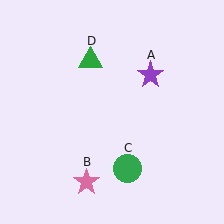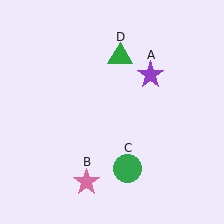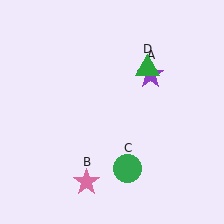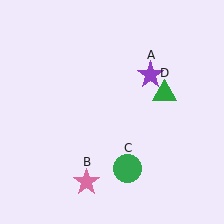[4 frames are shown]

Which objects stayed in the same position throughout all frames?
Purple star (object A) and pink star (object B) and green circle (object C) remained stationary.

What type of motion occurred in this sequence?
The green triangle (object D) rotated clockwise around the center of the scene.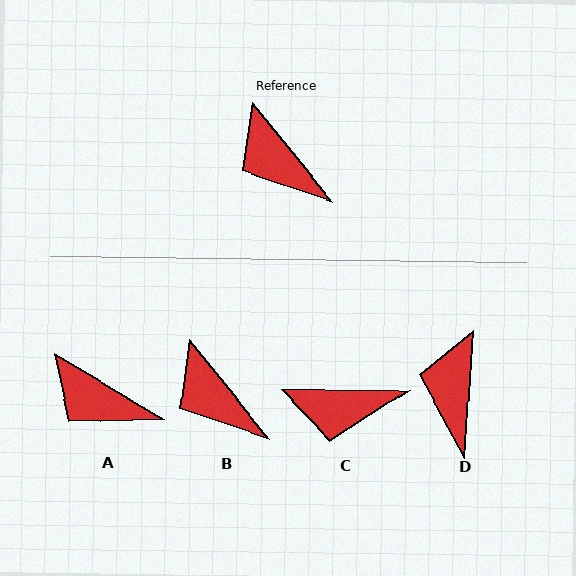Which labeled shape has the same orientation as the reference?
B.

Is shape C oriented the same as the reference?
No, it is off by about 51 degrees.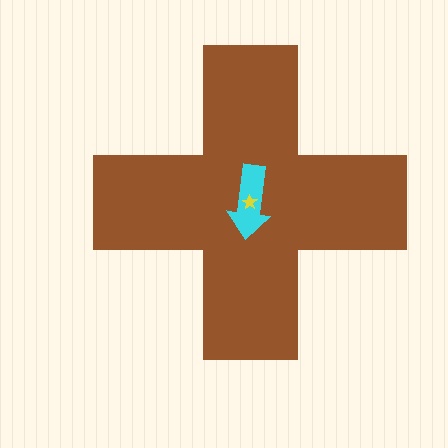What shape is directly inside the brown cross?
The cyan arrow.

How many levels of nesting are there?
3.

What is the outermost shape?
The brown cross.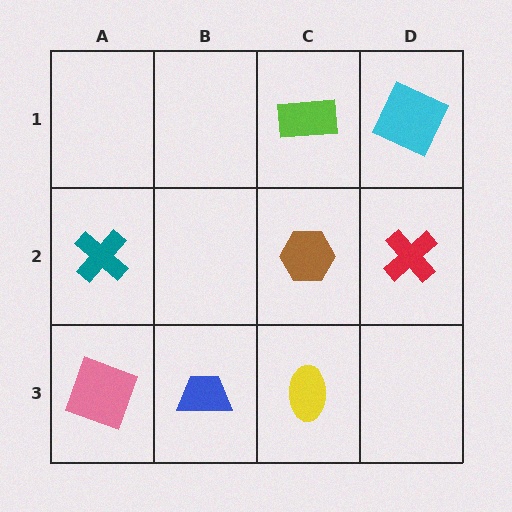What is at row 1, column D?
A cyan square.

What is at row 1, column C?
A lime rectangle.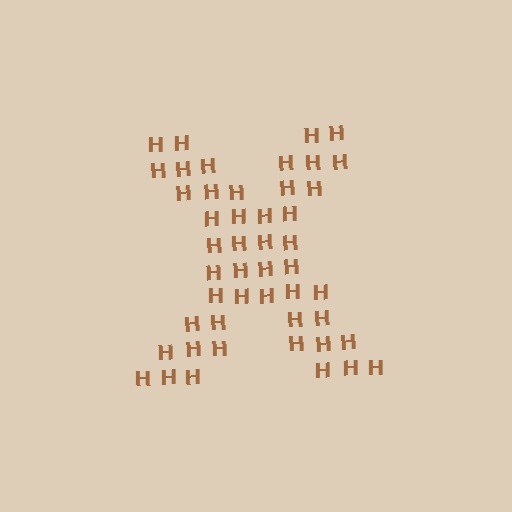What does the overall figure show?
The overall figure shows the letter X.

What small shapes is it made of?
It is made of small letter H's.